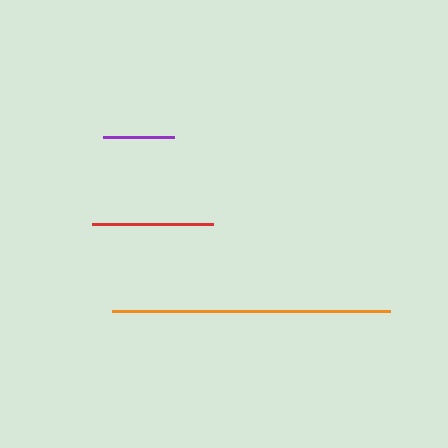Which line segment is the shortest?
The purple line is the shortest at approximately 71 pixels.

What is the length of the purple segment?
The purple segment is approximately 71 pixels long.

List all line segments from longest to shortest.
From longest to shortest: orange, red, purple.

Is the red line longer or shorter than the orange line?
The orange line is longer than the red line.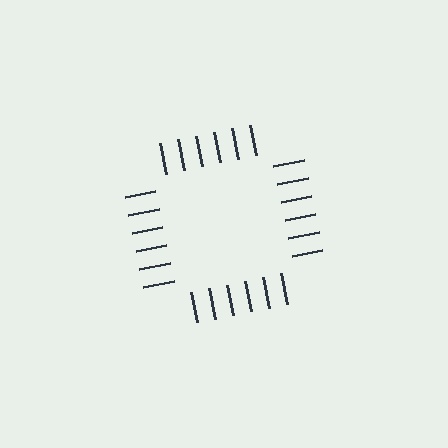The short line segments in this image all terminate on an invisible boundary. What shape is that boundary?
An illusory square — the line segments terminate on its edges but no continuous stroke is drawn.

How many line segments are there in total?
24 — 6 along each of the 4 edges.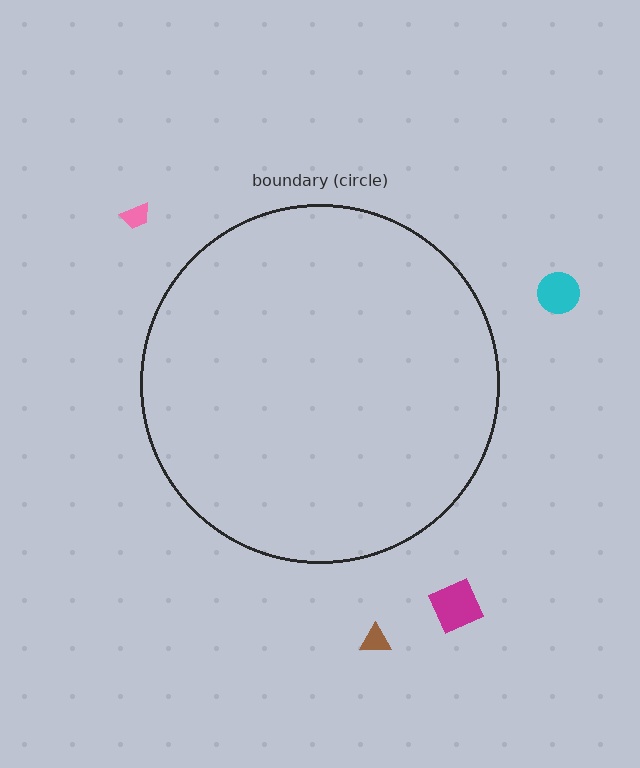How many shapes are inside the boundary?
0 inside, 4 outside.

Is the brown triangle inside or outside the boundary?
Outside.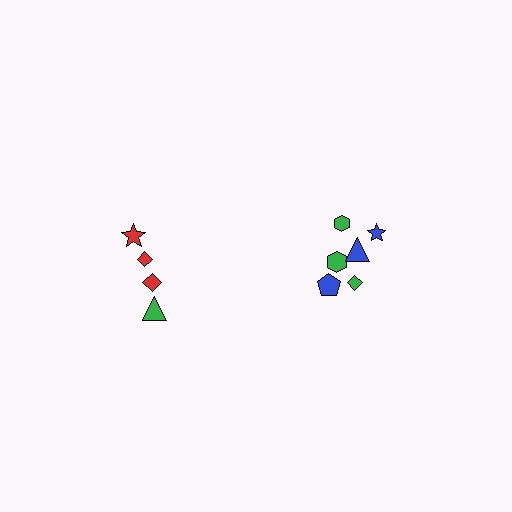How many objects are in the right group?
There are 6 objects.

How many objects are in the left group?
There are 4 objects.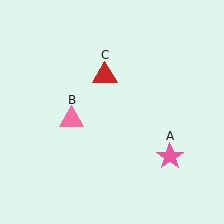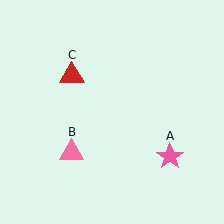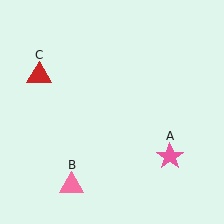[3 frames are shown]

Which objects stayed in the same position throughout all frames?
Pink star (object A) remained stationary.